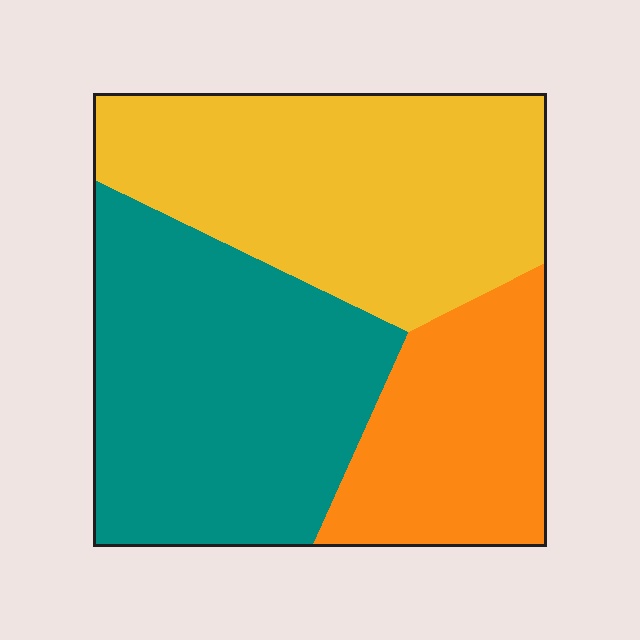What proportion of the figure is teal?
Teal covers roughly 40% of the figure.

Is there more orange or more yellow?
Yellow.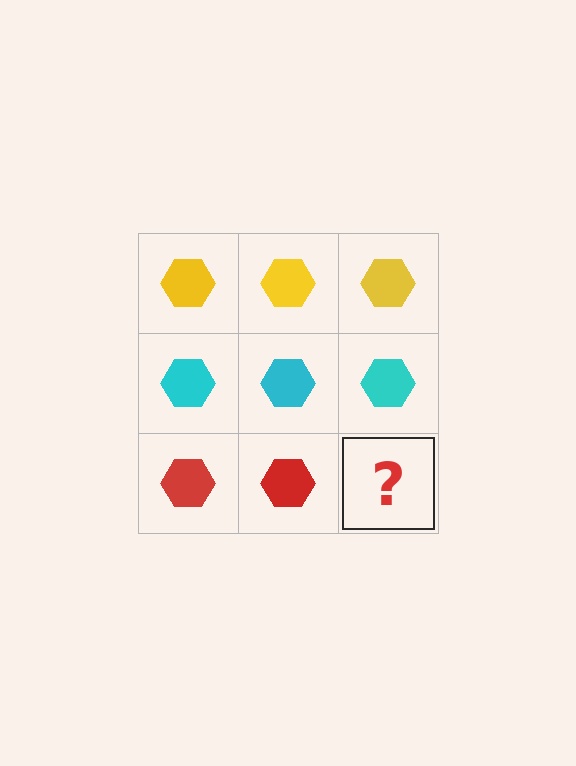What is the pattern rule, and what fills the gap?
The rule is that each row has a consistent color. The gap should be filled with a red hexagon.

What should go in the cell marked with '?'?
The missing cell should contain a red hexagon.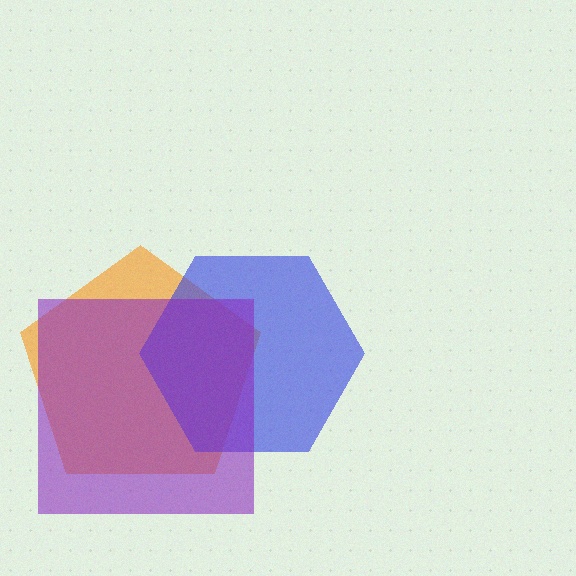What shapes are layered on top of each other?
The layered shapes are: an orange pentagon, a blue hexagon, a purple square.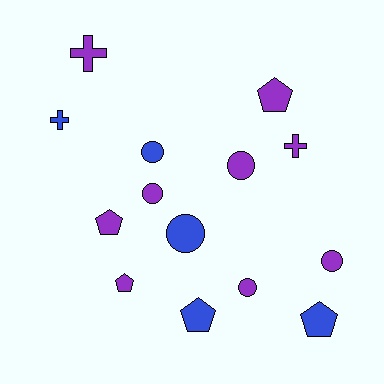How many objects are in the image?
There are 14 objects.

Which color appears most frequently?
Purple, with 9 objects.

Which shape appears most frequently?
Circle, with 6 objects.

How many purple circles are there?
There are 4 purple circles.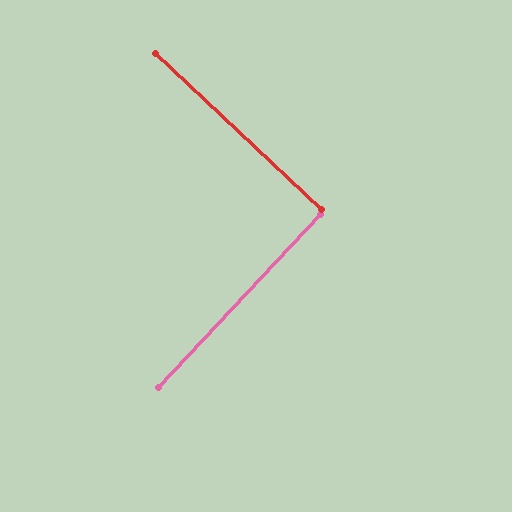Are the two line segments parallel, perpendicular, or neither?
Perpendicular — they meet at approximately 90°.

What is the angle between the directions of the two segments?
Approximately 90 degrees.